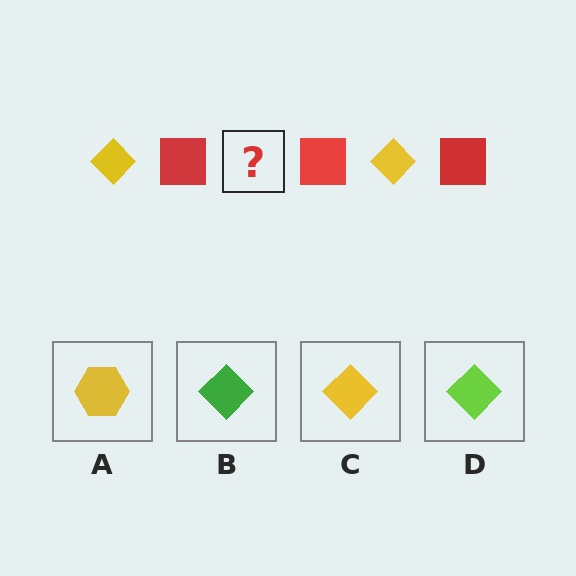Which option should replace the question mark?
Option C.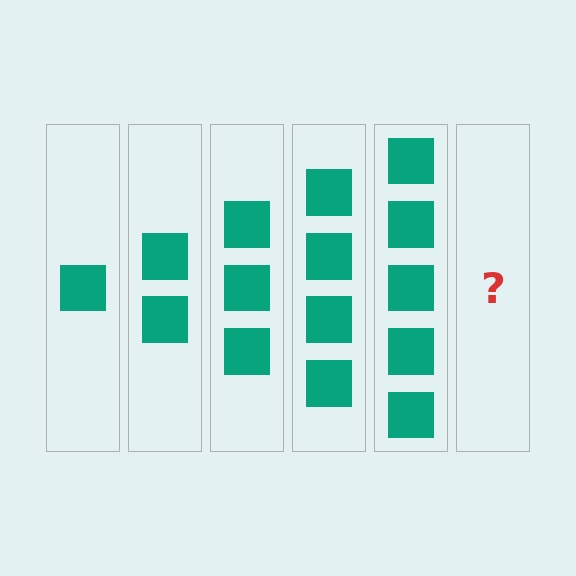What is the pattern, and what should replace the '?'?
The pattern is that each step adds one more square. The '?' should be 6 squares.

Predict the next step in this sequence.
The next step is 6 squares.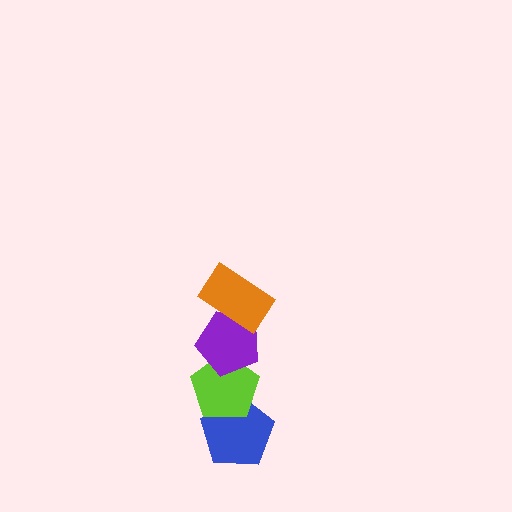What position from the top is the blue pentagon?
The blue pentagon is 4th from the top.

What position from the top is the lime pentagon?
The lime pentagon is 3rd from the top.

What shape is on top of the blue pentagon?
The lime pentagon is on top of the blue pentagon.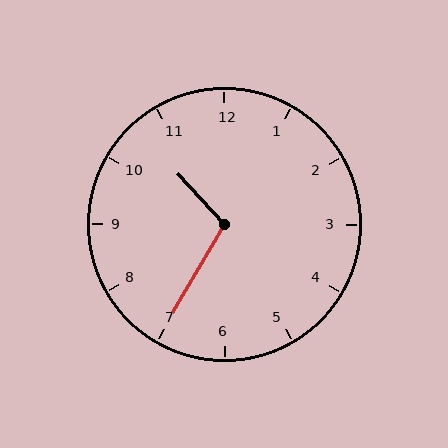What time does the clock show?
10:35.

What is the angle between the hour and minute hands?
Approximately 108 degrees.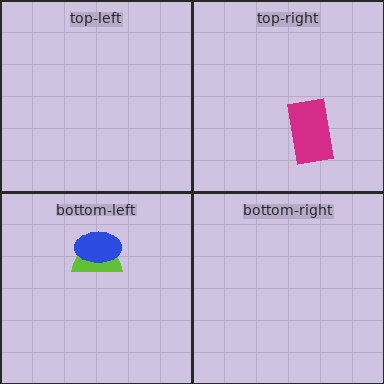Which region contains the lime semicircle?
The bottom-left region.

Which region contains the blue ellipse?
The bottom-left region.